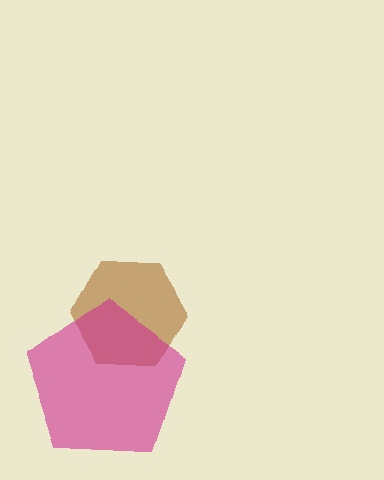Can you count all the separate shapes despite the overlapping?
Yes, there are 2 separate shapes.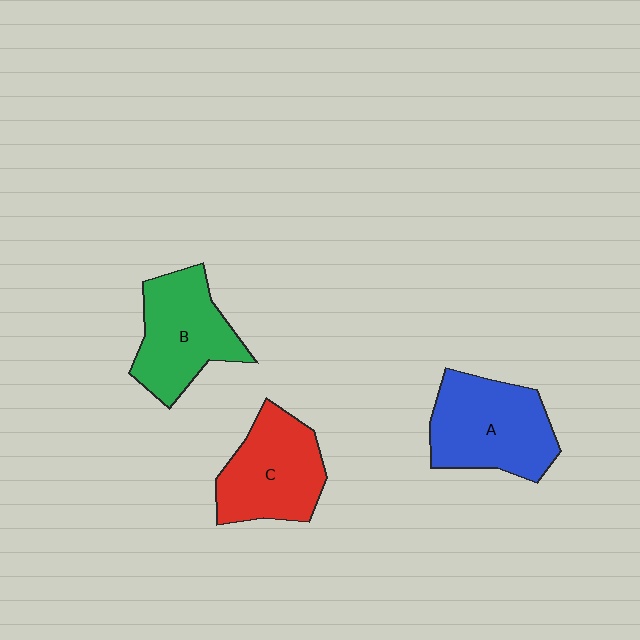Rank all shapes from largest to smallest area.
From largest to smallest: A (blue), C (red), B (green).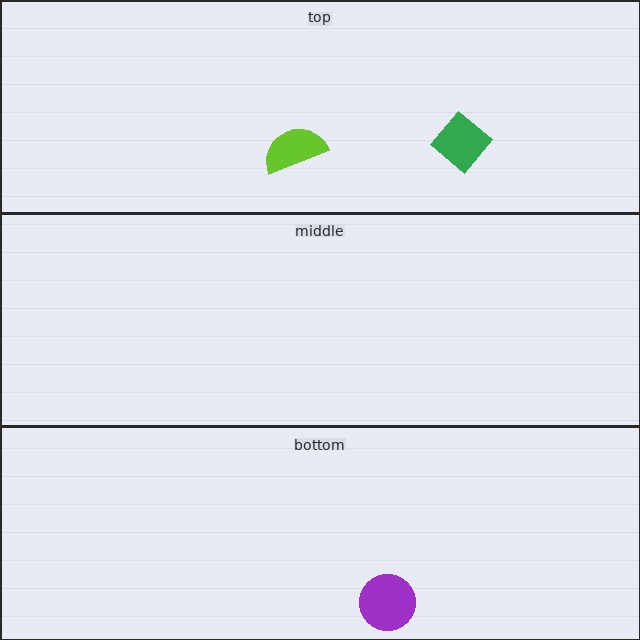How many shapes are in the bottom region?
1.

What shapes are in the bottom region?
The purple circle.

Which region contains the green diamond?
The top region.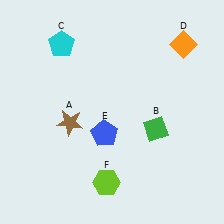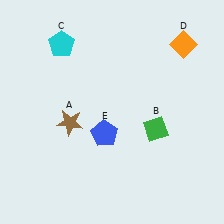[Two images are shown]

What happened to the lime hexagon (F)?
The lime hexagon (F) was removed in Image 2. It was in the bottom-left area of Image 1.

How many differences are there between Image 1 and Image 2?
There is 1 difference between the two images.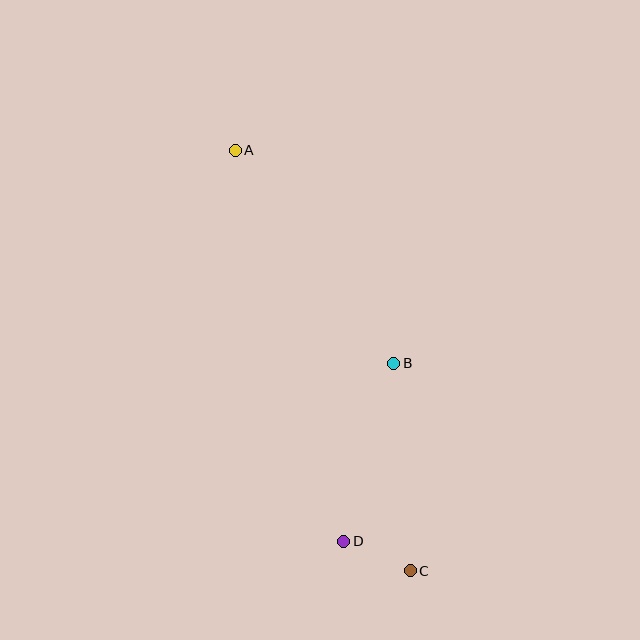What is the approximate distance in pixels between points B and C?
The distance between B and C is approximately 208 pixels.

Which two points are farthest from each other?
Points A and C are farthest from each other.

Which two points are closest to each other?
Points C and D are closest to each other.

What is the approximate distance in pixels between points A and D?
The distance between A and D is approximately 406 pixels.